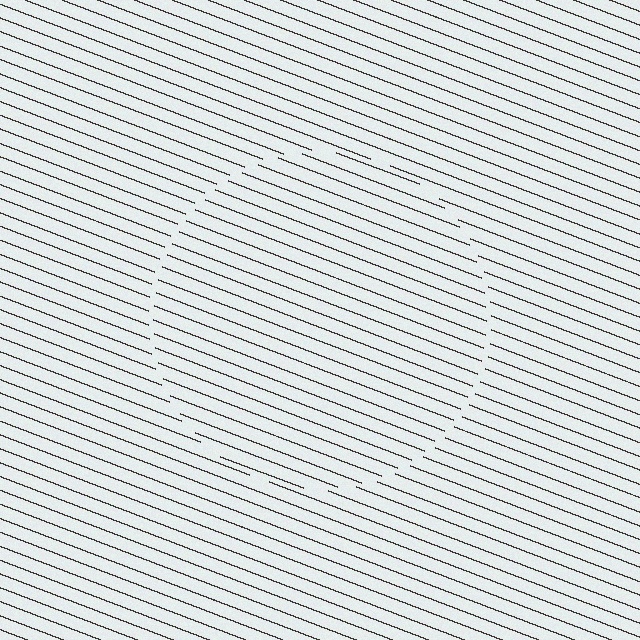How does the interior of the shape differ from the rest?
The interior of the shape contains the same grating, shifted by half a period — the contour is defined by the phase discontinuity where line-ends from the inner and outer gratings abut.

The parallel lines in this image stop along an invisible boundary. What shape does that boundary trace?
An illusory circle. The interior of the shape contains the same grating, shifted by half a period — the contour is defined by the phase discontinuity where line-ends from the inner and outer gratings abut.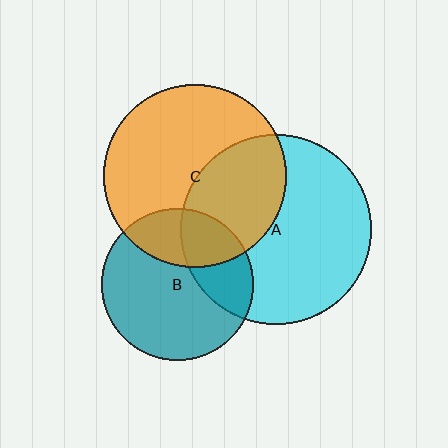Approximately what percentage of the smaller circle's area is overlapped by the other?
Approximately 30%.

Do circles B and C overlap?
Yes.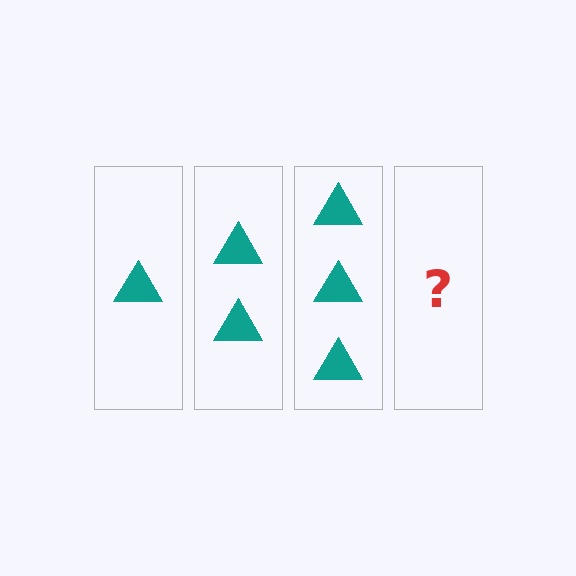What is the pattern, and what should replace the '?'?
The pattern is that each step adds one more triangle. The '?' should be 4 triangles.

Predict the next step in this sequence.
The next step is 4 triangles.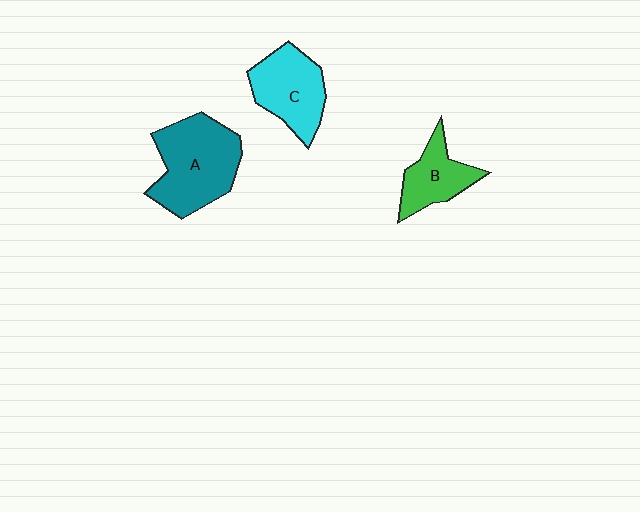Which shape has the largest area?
Shape A (teal).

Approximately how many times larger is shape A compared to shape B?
Approximately 1.8 times.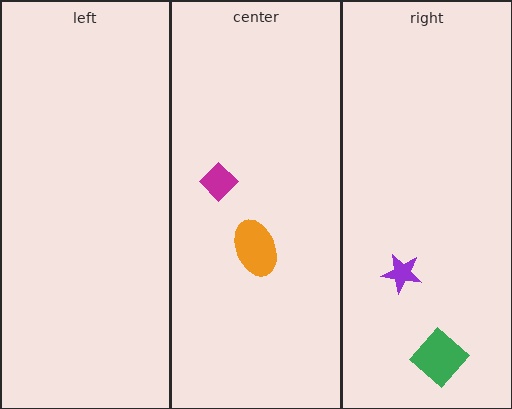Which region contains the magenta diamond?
The center region.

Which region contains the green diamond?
The right region.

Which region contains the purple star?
The right region.